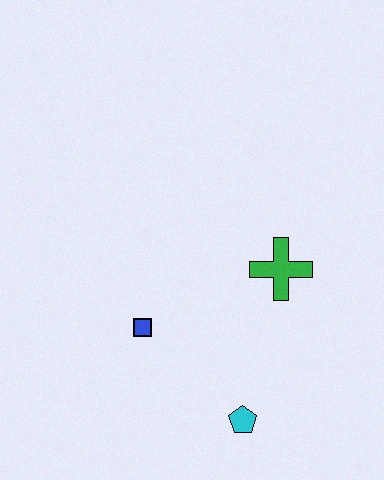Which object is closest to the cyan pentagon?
The blue square is closest to the cyan pentagon.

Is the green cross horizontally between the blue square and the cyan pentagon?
No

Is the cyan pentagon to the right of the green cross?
No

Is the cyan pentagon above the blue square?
No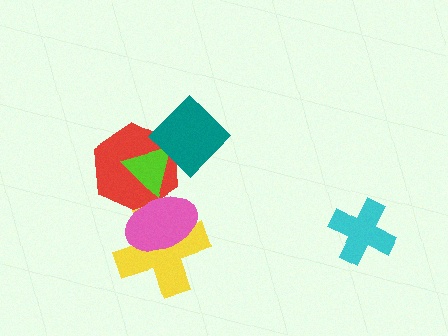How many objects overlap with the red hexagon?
3 objects overlap with the red hexagon.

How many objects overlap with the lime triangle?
3 objects overlap with the lime triangle.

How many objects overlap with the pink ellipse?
3 objects overlap with the pink ellipse.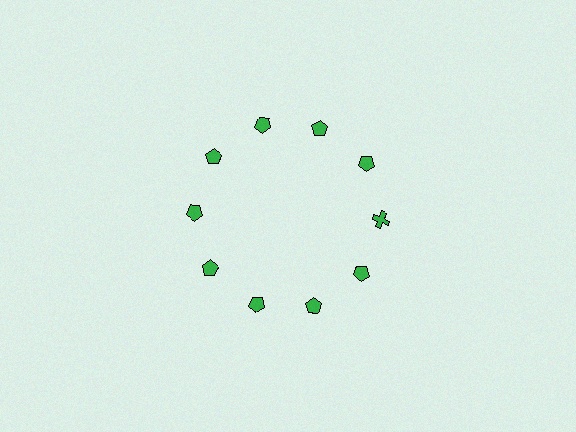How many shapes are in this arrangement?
There are 10 shapes arranged in a ring pattern.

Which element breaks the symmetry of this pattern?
The green cross at roughly the 3 o'clock position breaks the symmetry. All other shapes are green pentagons.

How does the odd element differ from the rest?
It has a different shape: cross instead of pentagon.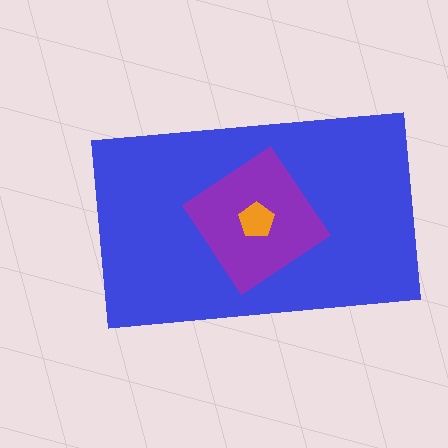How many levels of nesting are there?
3.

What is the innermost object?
The orange pentagon.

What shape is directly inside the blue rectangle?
The purple diamond.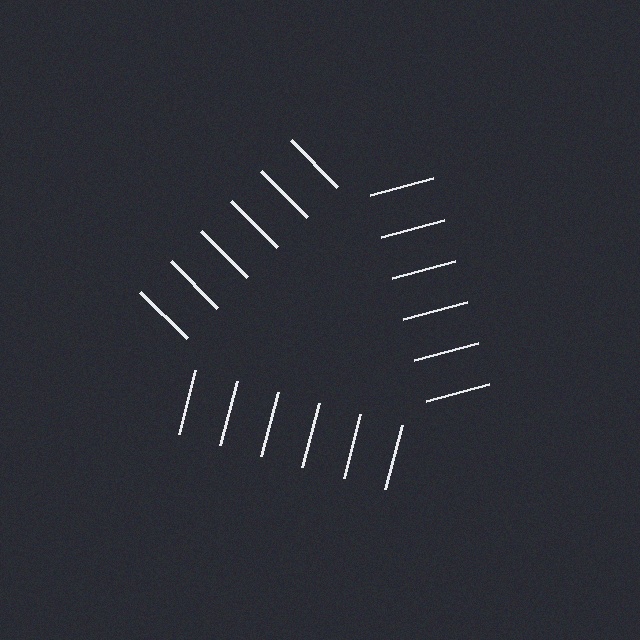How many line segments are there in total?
18 — 6 along each of the 3 edges.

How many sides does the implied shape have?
3 sides — the line-ends trace a triangle.